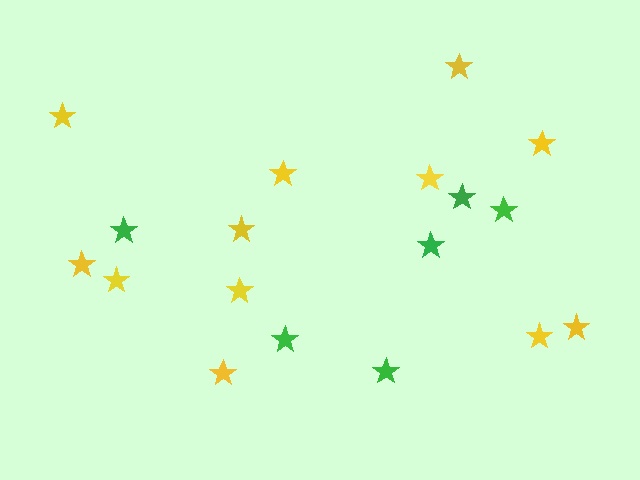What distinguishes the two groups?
There are 2 groups: one group of green stars (6) and one group of yellow stars (12).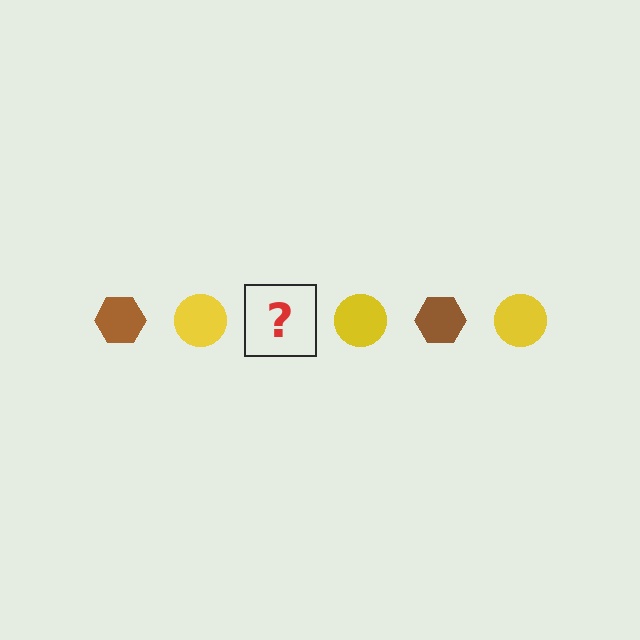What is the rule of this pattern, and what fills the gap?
The rule is that the pattern alternates between brown hexagon and yellow circle. The gap should be filled with a brown hexagon.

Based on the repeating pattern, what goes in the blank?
The blank should be a brown hexagon.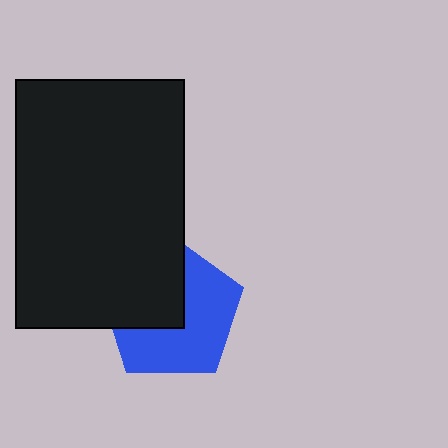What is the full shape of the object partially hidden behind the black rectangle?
The partially hidden object is a blue pentagon.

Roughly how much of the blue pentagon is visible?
About half of it is visible (roughly 57%).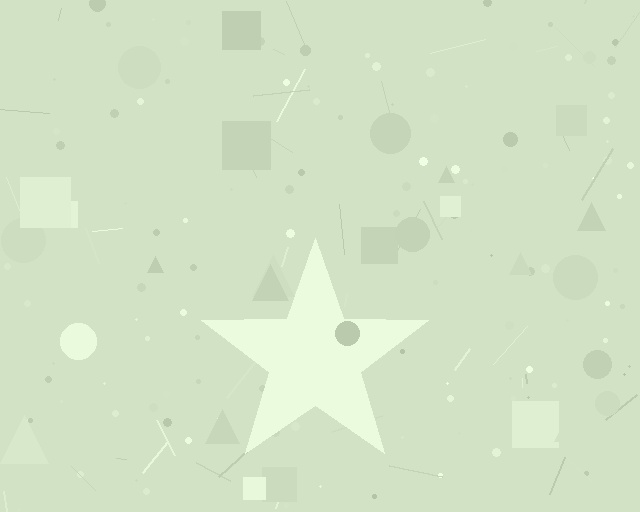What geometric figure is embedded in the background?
A star is embedded in the background.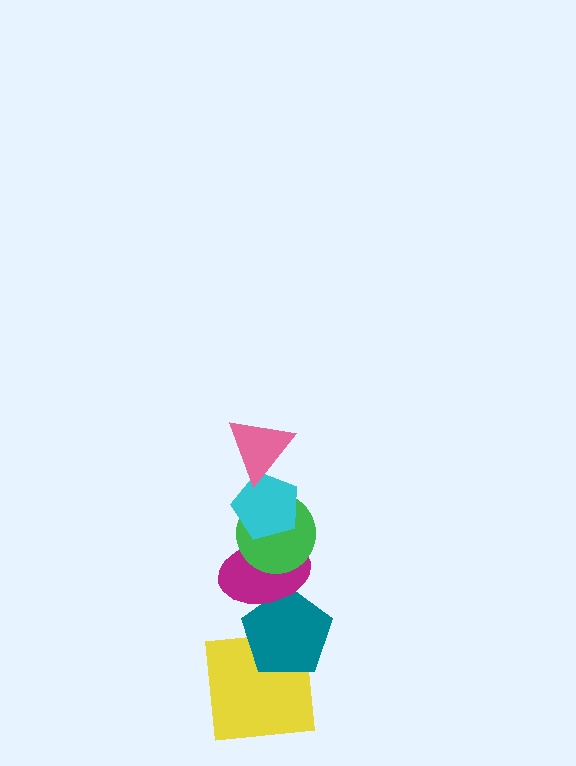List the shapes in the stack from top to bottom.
From top to bottom: the pink triangle, the cyan pentagon, the green circle, the magenta ellipse, the teal pentagon, the yellow square.